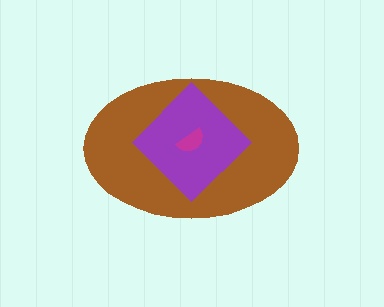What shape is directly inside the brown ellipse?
The purple diamond.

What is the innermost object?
The magenta semicircle.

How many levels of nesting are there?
3.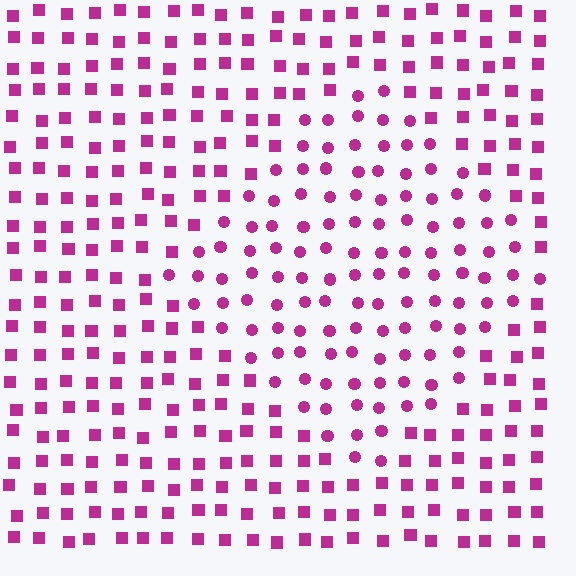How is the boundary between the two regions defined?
The boundary is defined by a change in element shape: circles inside vs. squares outside. All elements share the same color and spacing.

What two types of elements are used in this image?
The image uses circles inside the diamond region and squares outside it.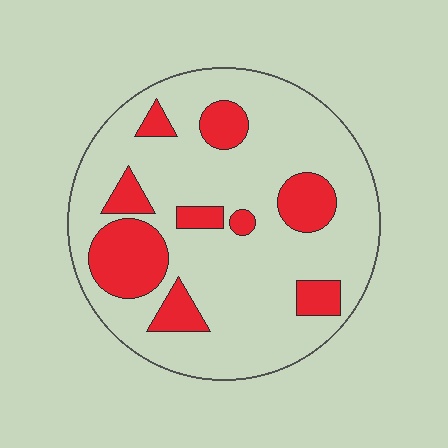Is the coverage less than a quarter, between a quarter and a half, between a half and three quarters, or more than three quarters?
Less than a quarter.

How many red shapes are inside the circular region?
9.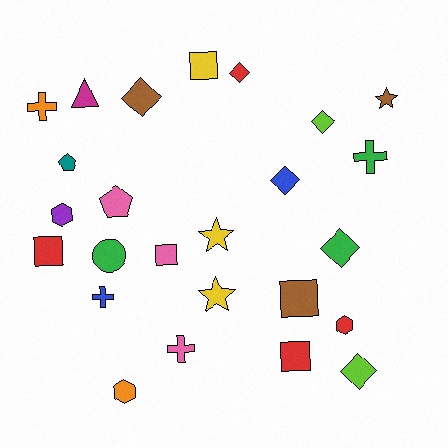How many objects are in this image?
There are 25 objects.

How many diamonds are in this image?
There are 6 diamonds.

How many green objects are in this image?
There are 3 green objects.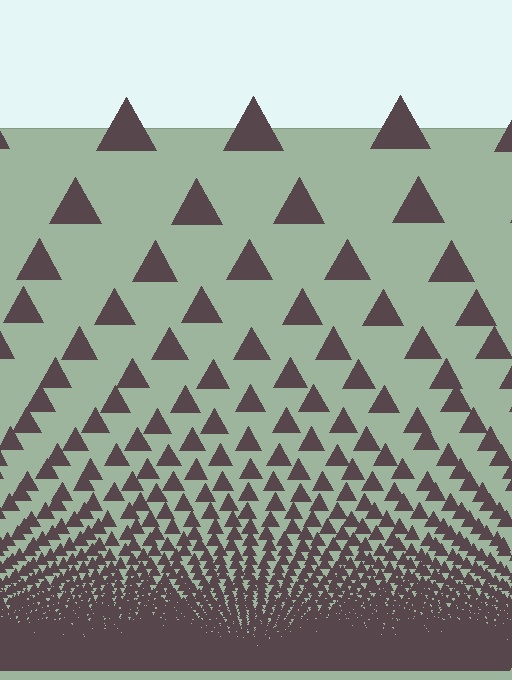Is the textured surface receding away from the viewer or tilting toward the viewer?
The surface appears to tilt toward the viewer. Texture elements get larger and sparser toward the top.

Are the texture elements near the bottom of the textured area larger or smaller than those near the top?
Smaller. The gradient is inverted — elements near the bottom are smaller and denser.